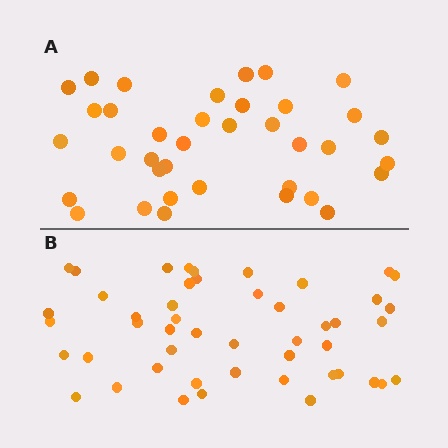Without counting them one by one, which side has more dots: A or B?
Region B (the bottom region) has more dots.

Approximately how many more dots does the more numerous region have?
Region B has roughly 12 or so more dots than region A.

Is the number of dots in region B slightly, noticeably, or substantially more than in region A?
Region B has noticeably more, but not dramatically so. The ratio is roughly 1.3 to 1.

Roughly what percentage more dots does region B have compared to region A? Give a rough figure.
About 30% more.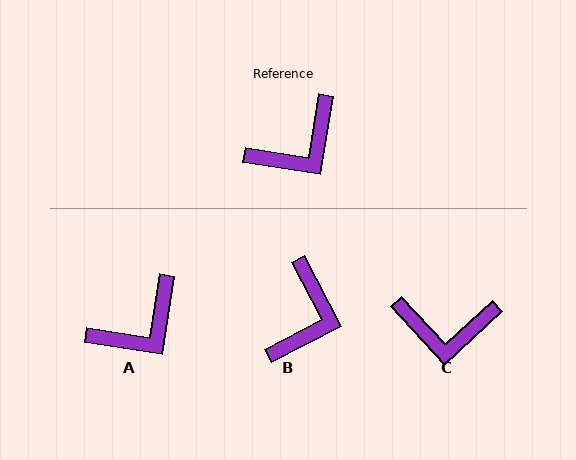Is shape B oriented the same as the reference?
No, it is off by about 36 degrees.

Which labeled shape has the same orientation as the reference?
A.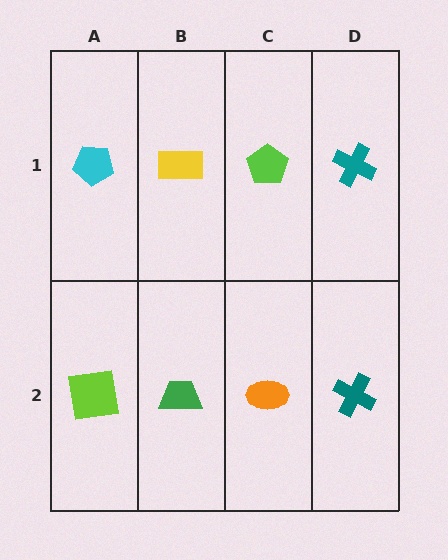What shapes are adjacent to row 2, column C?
A lime pentagon (row 1, column C), a green trapezoid (row 2, column B), a teal cross (row 2, column D).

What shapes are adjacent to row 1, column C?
An orange ellipse (row 2, column C), a yellow rectangle (row 1, column B), a teal cross (row 1, column D).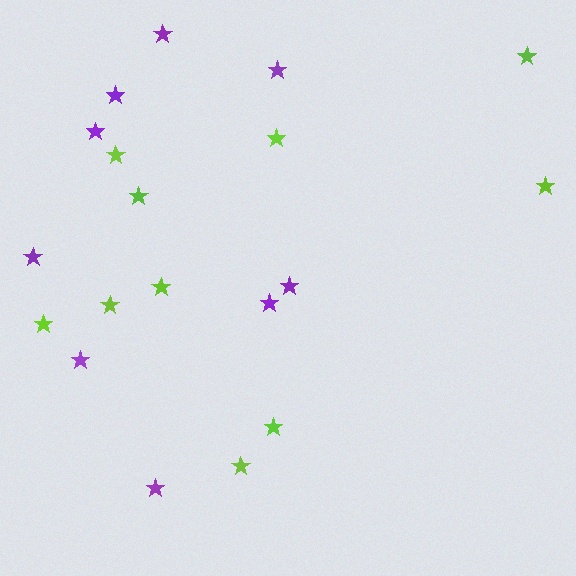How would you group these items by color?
There are 2 groups: one group of purple stars (9) and one group of lime stars (10).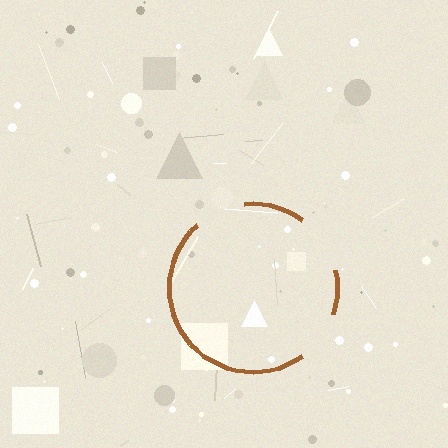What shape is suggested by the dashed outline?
The dashed outline suggests a circle.